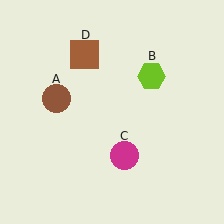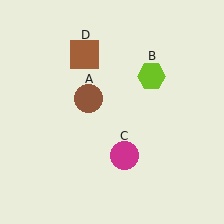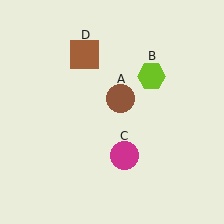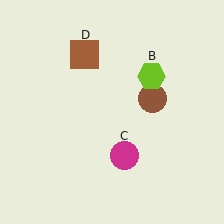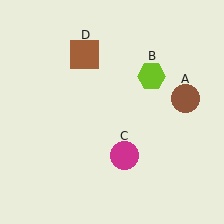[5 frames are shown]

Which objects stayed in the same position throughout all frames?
Lime hexagon (object B) and magenta circle (object C) and brown square (object D) remained stationary.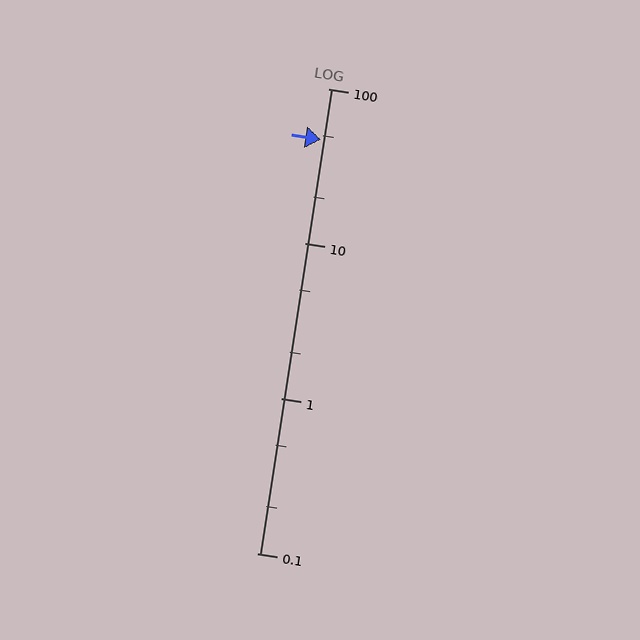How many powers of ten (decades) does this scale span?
The scale spans 3 decades, from 0.1 to 100.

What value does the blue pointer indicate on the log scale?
The pointer indicates approximately 47.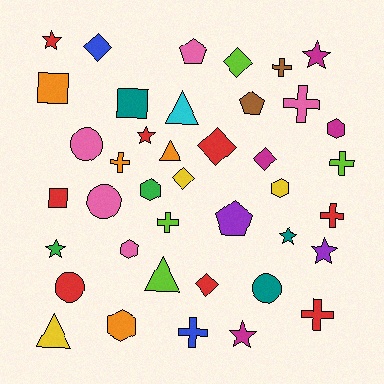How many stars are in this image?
There are 7 stars.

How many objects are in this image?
There are 40 objects.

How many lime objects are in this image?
There are 4 lime objects.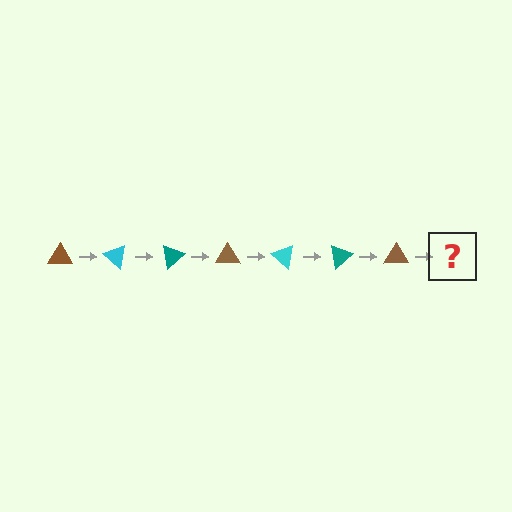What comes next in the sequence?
The next element should be a cyan triangle, rotated 280 degrees from the start.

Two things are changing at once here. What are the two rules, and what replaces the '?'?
The two rules are that it rotates 40 degrees each step and the color cycles through brown, cyan, and teal. The '?' should be a cyan triangle, rotated 280 degrees from the start.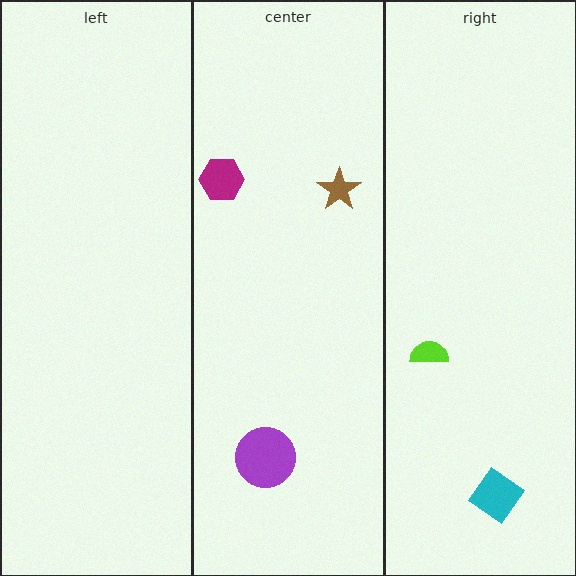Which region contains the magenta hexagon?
The center region.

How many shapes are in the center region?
3.